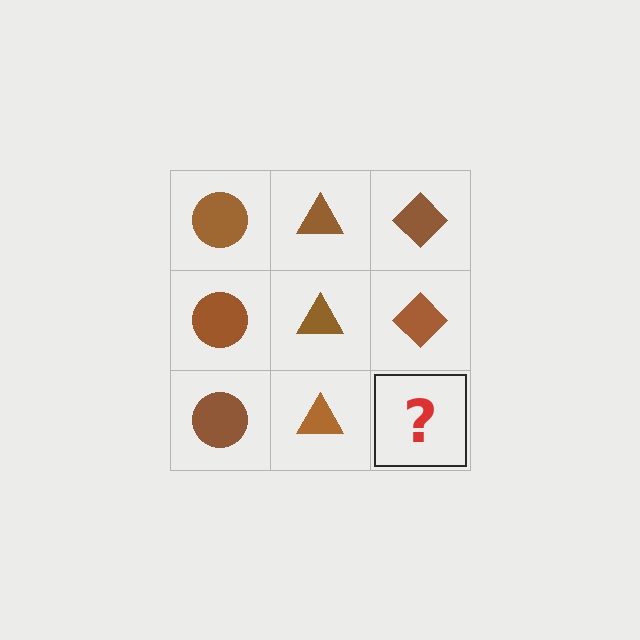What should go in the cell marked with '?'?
The missing cell should contain a brown diamond.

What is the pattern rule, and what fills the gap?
The rule is that each column has a consistent shape. The gap should be filled with a brown diamond.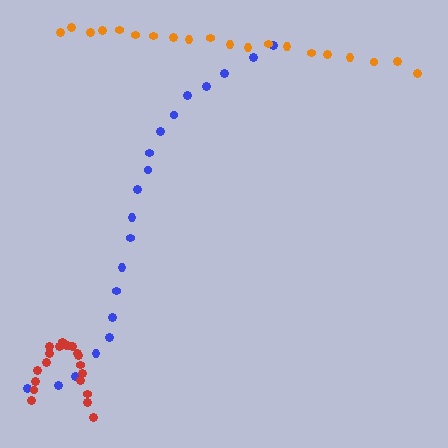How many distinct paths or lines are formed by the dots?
There are 3 distinct paths.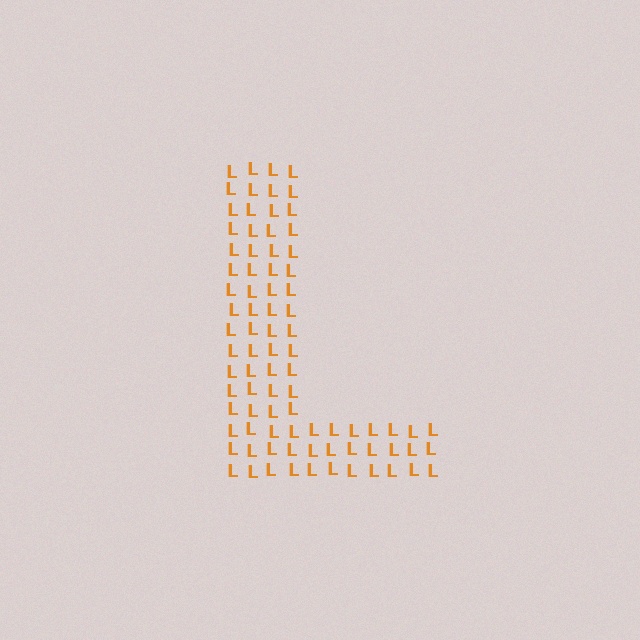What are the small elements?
The small elements are letter L's.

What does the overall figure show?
The overall figure shows the letter L.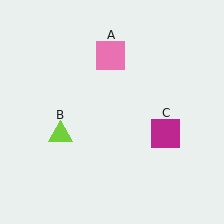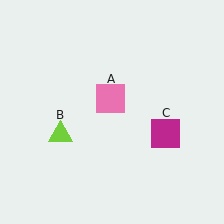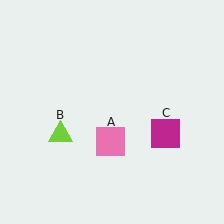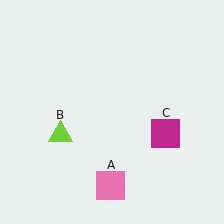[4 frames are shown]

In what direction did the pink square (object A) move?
The pink square (object A) moved down.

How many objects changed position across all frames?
1 object changed position: pink square (object A).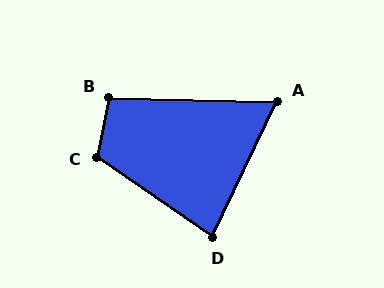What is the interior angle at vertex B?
Approximately 99 degrees (obtuse).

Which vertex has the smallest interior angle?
A, at approximately 66 degrees.